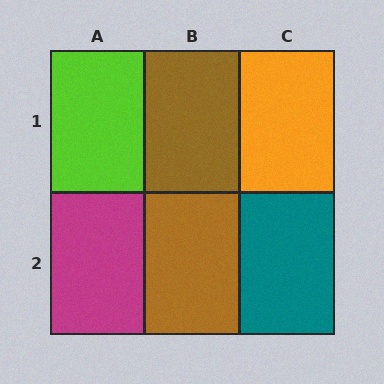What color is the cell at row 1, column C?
Orange.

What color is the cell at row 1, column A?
Lime.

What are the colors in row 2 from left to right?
Magenta, brown, teal.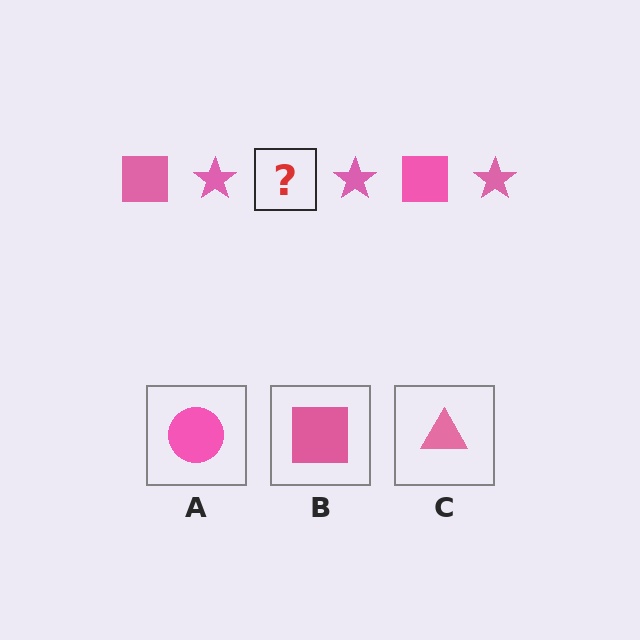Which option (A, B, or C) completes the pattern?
B.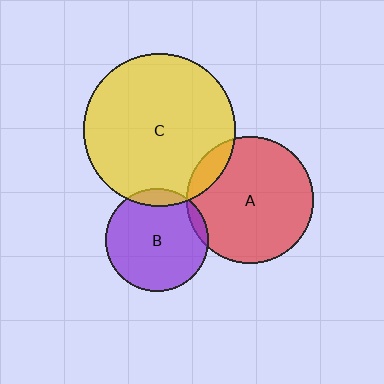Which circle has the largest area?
Circle C (yellow).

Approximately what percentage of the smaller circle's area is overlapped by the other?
Approximately 10%.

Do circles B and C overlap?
Yes.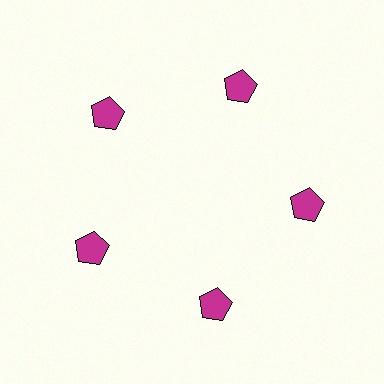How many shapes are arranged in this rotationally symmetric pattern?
There are 5 shapes, arranged in 5 groups of 1.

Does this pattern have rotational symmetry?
Yes, this pattern has 5-fold rotational symmetry. It looks the same after rotating 72 degrees around the center.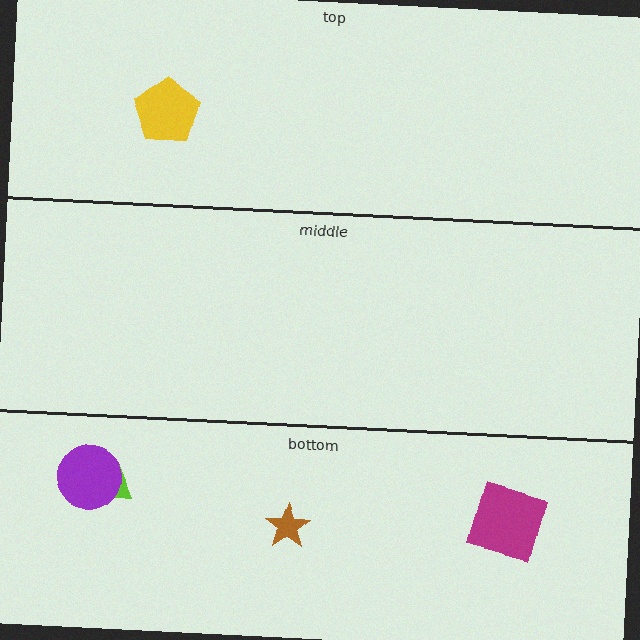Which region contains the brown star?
The bottom region.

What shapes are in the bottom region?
The magenta square, the brown star, the lime trapezoid, the purple circle.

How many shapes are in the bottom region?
4.